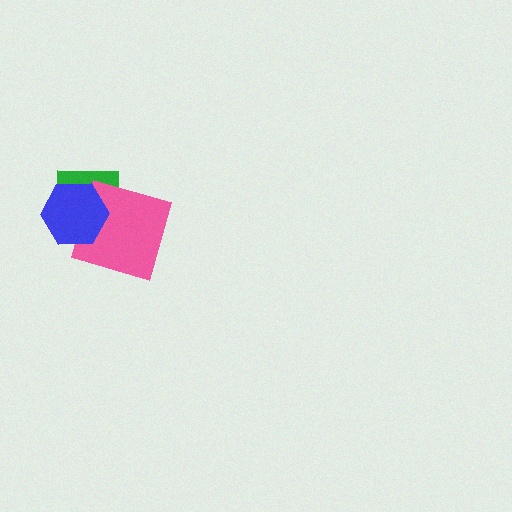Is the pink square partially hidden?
Yes, it is partially covered by another shape.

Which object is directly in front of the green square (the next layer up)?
The pink square is directly in front of the green square.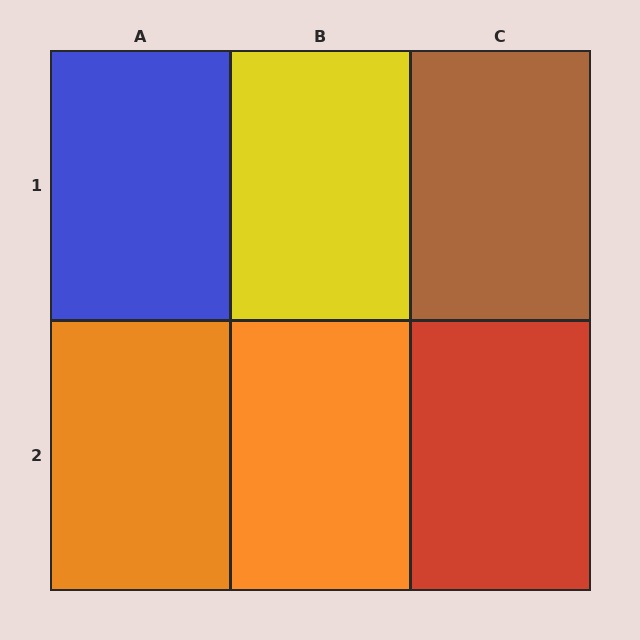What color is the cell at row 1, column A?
Blue.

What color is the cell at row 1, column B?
Yellow.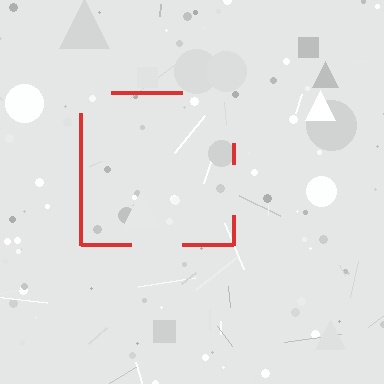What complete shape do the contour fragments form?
The contour fragments form a square.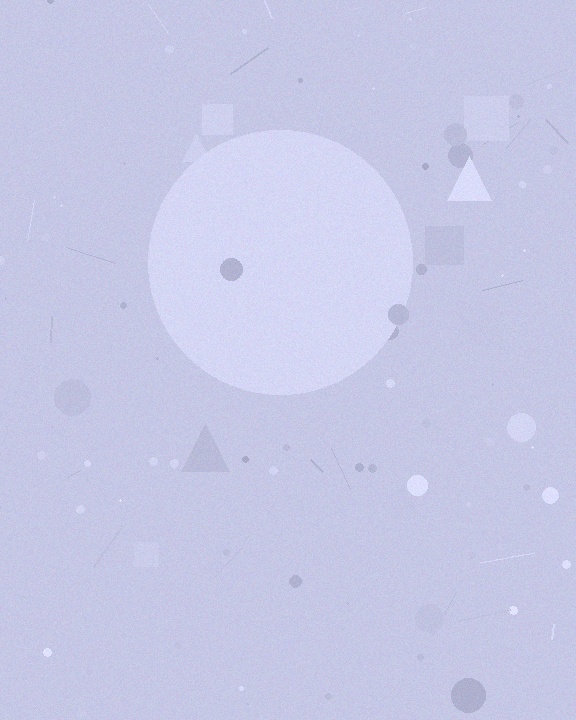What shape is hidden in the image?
A circle is hidden in the image.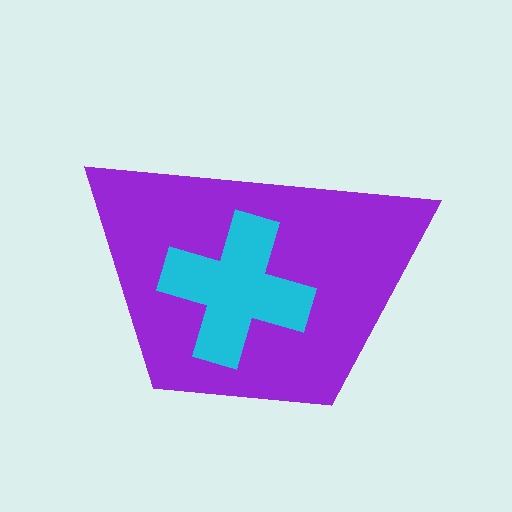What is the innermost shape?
The cyan cross.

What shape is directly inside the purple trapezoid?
The cyan cross.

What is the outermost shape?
The purple trapezoid.